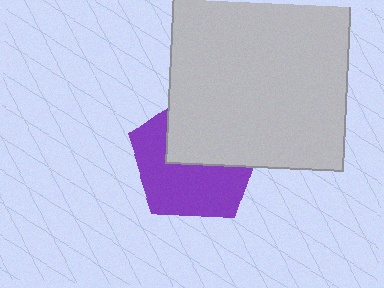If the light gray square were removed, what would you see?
You would see the complete purple pentagon.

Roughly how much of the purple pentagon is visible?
About half of it is visible (roughly 54%).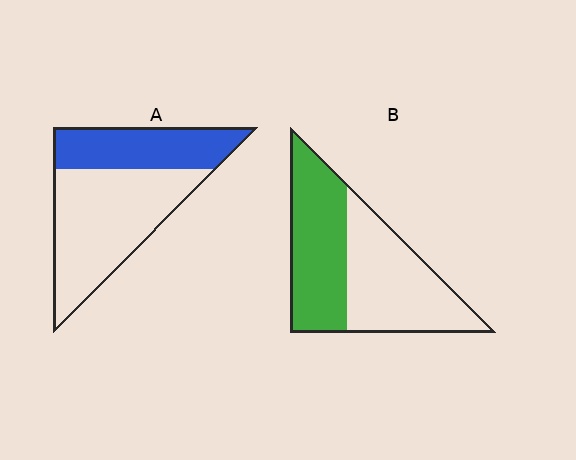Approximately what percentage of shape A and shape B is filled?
A is approximately 35% and B is approximately 50%.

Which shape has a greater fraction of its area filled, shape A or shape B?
Shape B.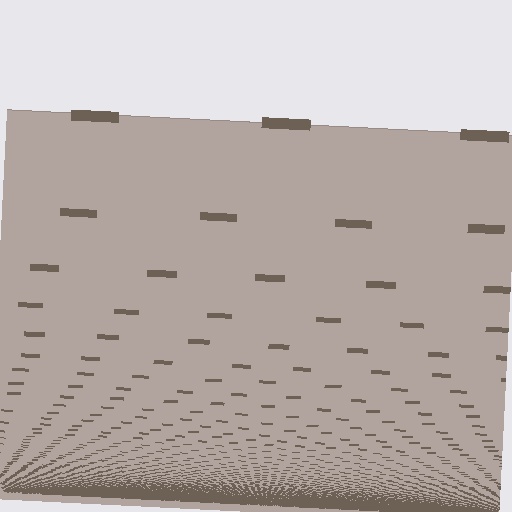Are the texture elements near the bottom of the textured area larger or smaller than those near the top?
Smaller. The gradient is inverted — elements near the bottom are smaller and denser.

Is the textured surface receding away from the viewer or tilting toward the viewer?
The surface appears to tilt toward the viewer. Texture elements get larger and sparser toward the top.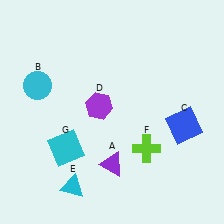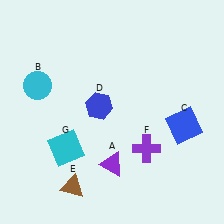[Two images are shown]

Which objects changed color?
D changed from purple to blue. E changed from cyan to brown. F changed from lime to purple.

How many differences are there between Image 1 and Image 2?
There are 3 differences between the two images.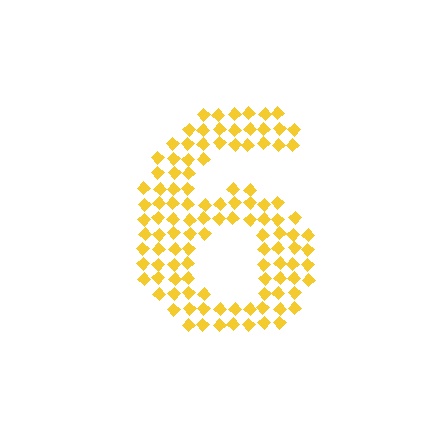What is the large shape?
The large shape is the digit 6.